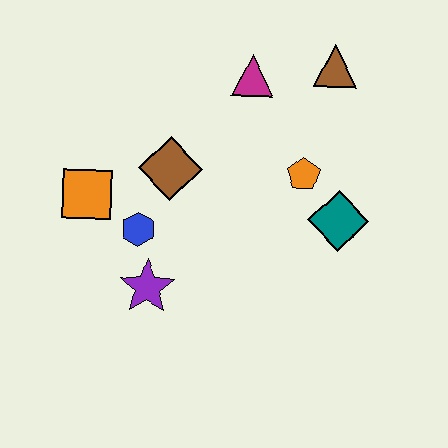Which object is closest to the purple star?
The blue hexagon is closest to the purple star.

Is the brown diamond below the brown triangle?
Yes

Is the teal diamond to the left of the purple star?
No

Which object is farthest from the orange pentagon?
The orange square is farthest from the orange pentagon.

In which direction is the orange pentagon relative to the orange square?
The orange pentagon is to the right of the orange square.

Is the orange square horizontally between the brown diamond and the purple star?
No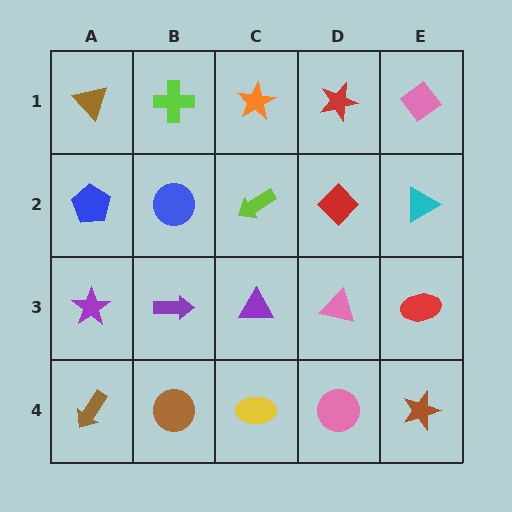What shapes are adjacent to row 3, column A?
A blue pentagon (row 2, column A), a brown arrow (row 4, column A), a purple arrow (row 3, column B).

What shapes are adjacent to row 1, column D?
A red diamond (row 2, column D), an orange star (row 1, column C), a pink diamond (row 1, column E).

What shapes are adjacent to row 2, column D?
A red star (row 1, column D), a pink triangle (row 3, column D), a lime arrow (row 2, column C), a cyan triangle (row 2, column E).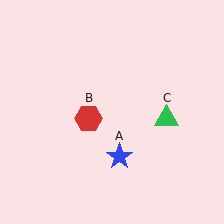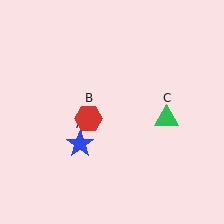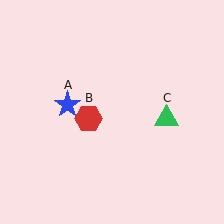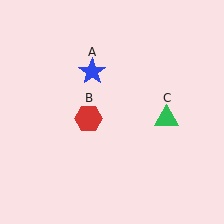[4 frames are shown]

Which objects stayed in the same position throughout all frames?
Red hexagon (object B) and green triangle (object C) remained stationary.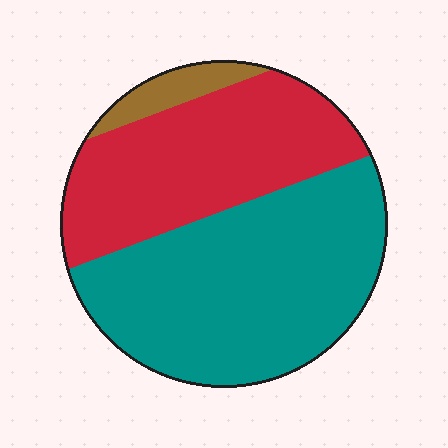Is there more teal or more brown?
Teal.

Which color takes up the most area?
Teal, at roughly 55%.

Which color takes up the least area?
Brown, at roughly 5%.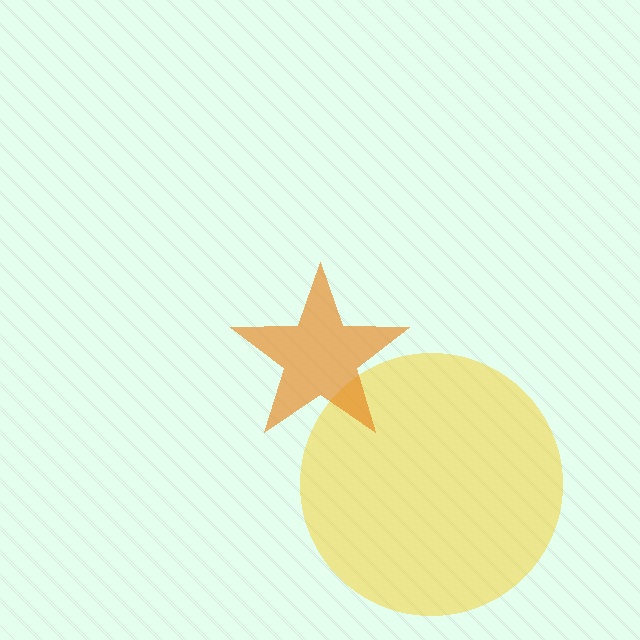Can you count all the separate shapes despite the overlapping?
Yes, there are 2 separate shapes.